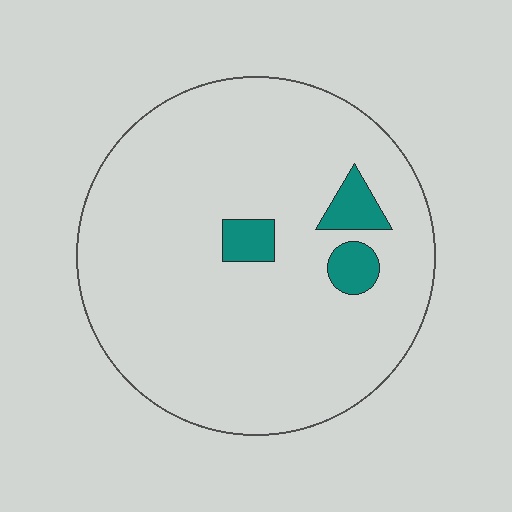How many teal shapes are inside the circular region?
3.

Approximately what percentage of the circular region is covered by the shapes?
Approximately 5%.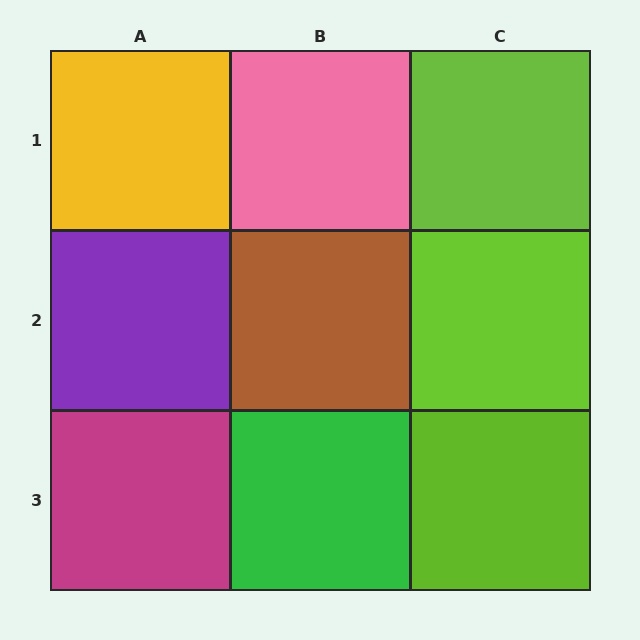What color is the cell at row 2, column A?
Purple.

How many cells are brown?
1 cell is brown.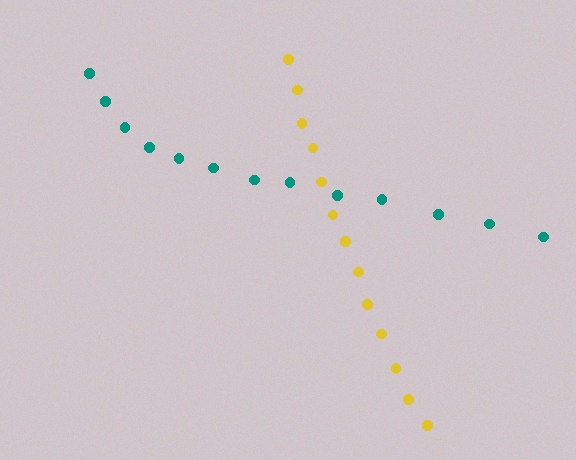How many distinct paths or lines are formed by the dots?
There are 2 distinct paths.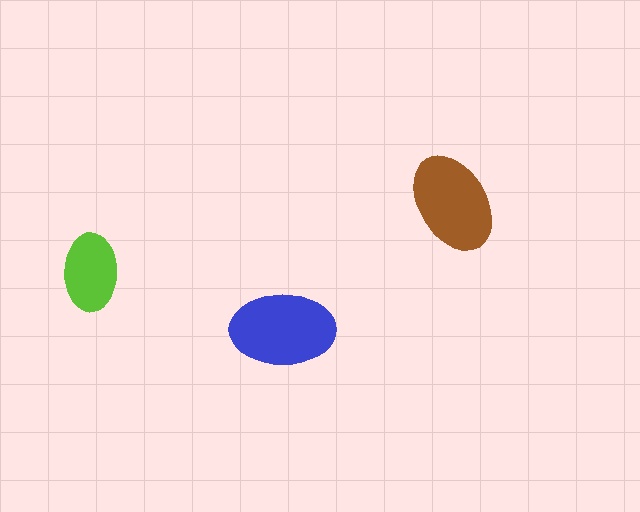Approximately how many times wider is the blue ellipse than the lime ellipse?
About 1.5 times wider.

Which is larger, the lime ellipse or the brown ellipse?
The brown one.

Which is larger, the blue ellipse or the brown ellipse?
The blue one.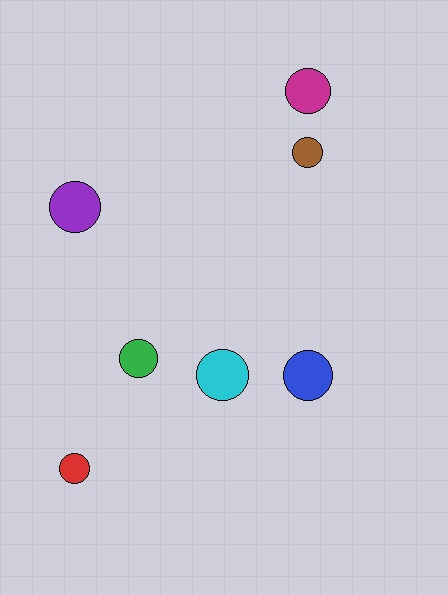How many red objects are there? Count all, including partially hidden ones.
There is 1 red object.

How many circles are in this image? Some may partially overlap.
There are 7 circles.